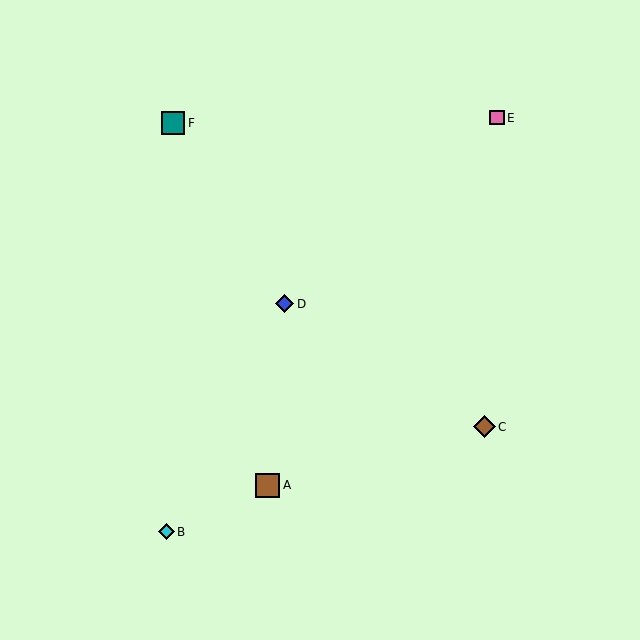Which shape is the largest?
The brown square (labeled A) is the largest.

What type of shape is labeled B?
Shape B is a cyan diamond.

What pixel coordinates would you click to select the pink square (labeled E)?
Click at (497, 118) to select the pink square E.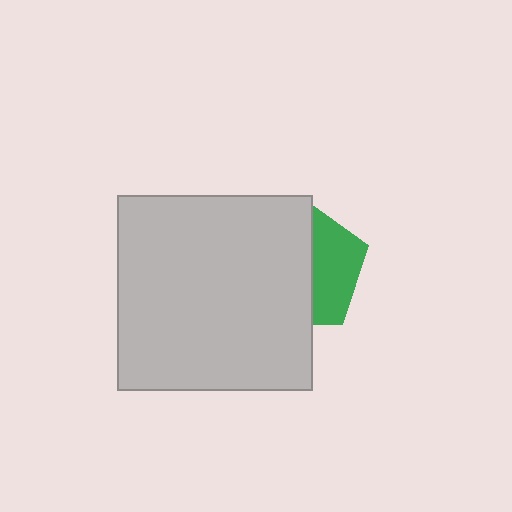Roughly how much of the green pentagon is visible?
A small part of it is visible (roughly 37%).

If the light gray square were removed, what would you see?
You would see the complete green pentagon.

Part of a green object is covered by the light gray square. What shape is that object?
It is a pentagon.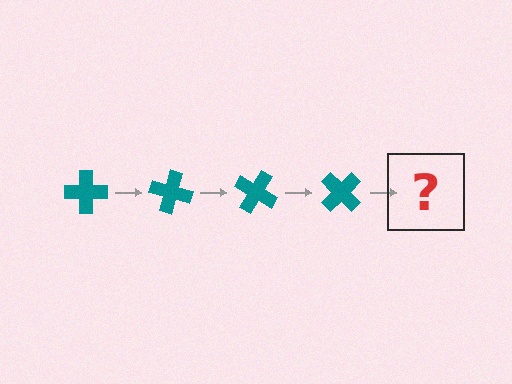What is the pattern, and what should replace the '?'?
The pattern is that the cross rotates 15 degrees each step. The '?' should be a teal cross rotated 60 degrees.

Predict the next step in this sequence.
The next step is a teal cross rotated 60 degrees.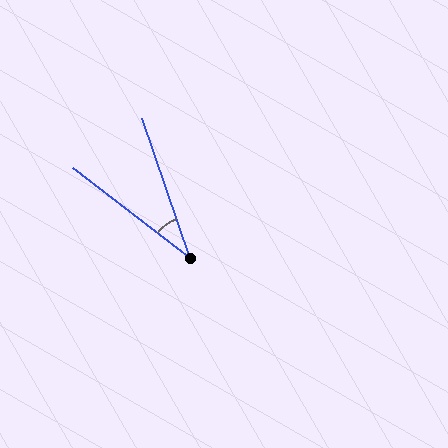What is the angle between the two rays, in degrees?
Approximately 33 degrees.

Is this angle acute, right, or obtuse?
It is acute.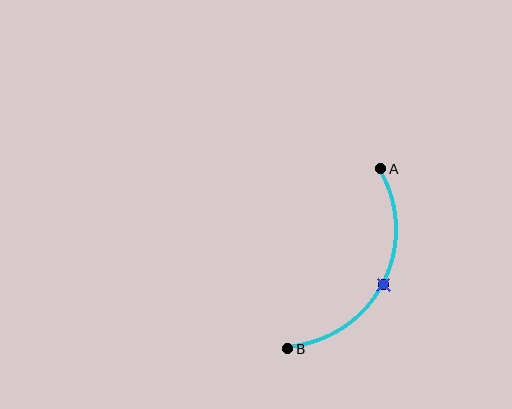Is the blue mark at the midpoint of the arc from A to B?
Yes. The blue mark lies on the arc at equal arc-length from both A and B — it is the arc midpoint.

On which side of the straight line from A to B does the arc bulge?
The arc bulges to the right of the straight line connecting A and B.